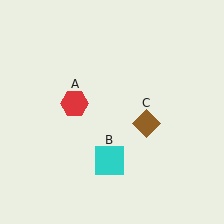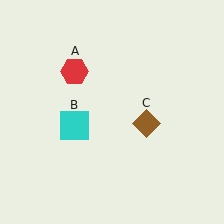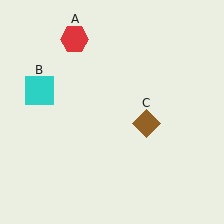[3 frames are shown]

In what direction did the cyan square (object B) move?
The cyan square (object B) moved up and to the left.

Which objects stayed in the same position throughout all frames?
Brown diamond (object C) remained stationary.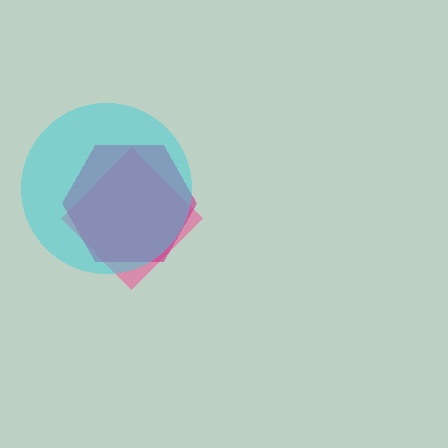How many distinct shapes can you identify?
There are 3 distinct shapes: a pink diamond, a magenta hexagon, a cyan circle.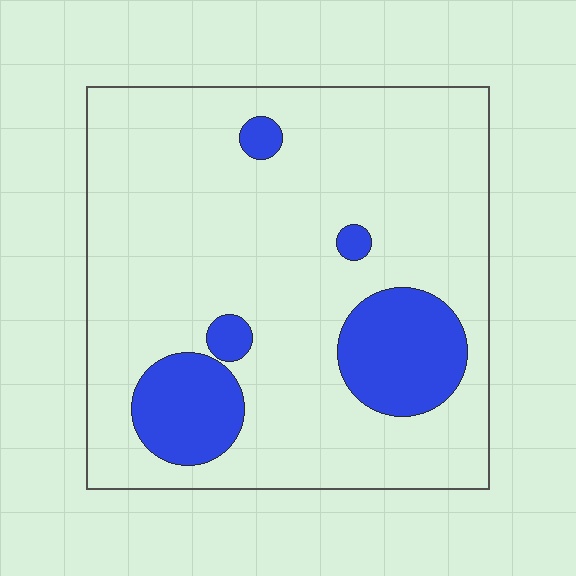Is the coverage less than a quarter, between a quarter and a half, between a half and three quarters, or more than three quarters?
Less than a quarter.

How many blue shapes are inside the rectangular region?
5.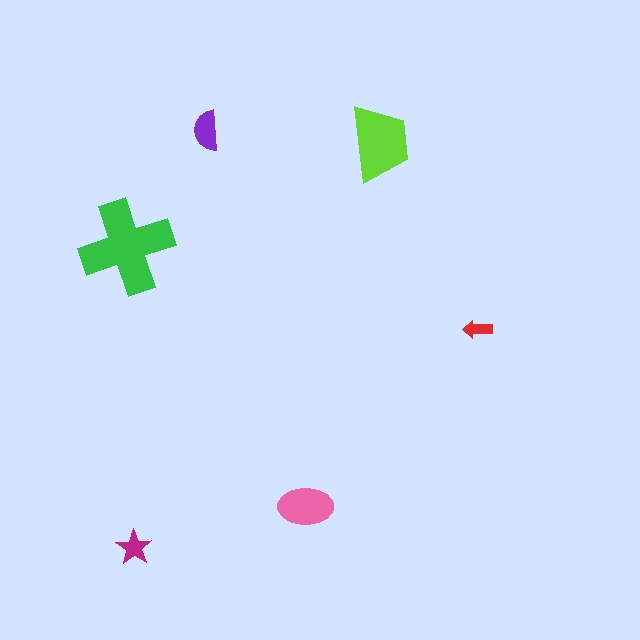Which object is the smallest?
The red arrow.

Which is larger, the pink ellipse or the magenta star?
The pink ellipse.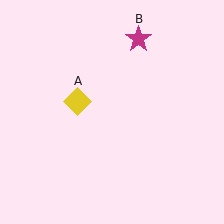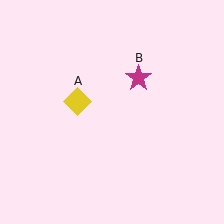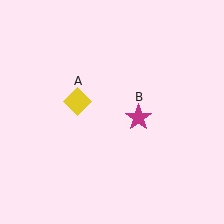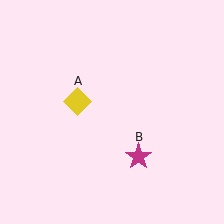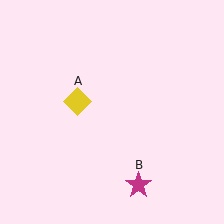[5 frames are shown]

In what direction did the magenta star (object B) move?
The magenta star (object B) moved down.